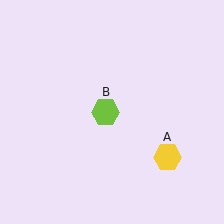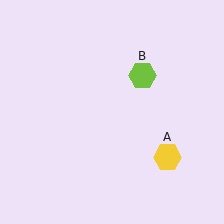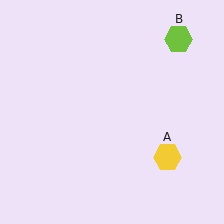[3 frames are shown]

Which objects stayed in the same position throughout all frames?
Yellow hexagon (object A) remained stationary.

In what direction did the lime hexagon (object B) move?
The lime hexagon (object B) moved up and to the right.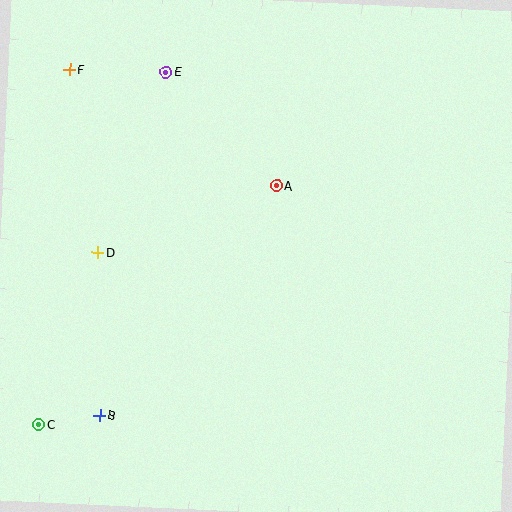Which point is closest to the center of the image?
Point A at (277, 185) is closest to the center.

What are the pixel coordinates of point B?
Point B is at (100, 415).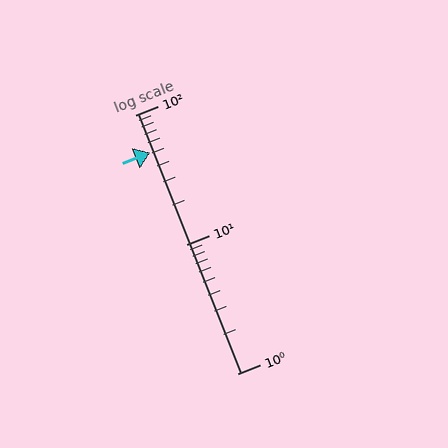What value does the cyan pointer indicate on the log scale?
The pointer indicates approximately 51.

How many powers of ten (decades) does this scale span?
The scale spans 2 decades, from 1 to 100.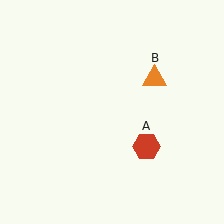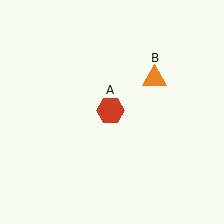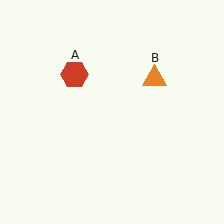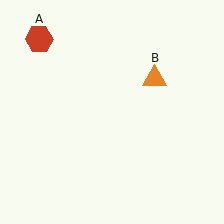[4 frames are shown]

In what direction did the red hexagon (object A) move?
The red hexagon (object A) moved up and to the left.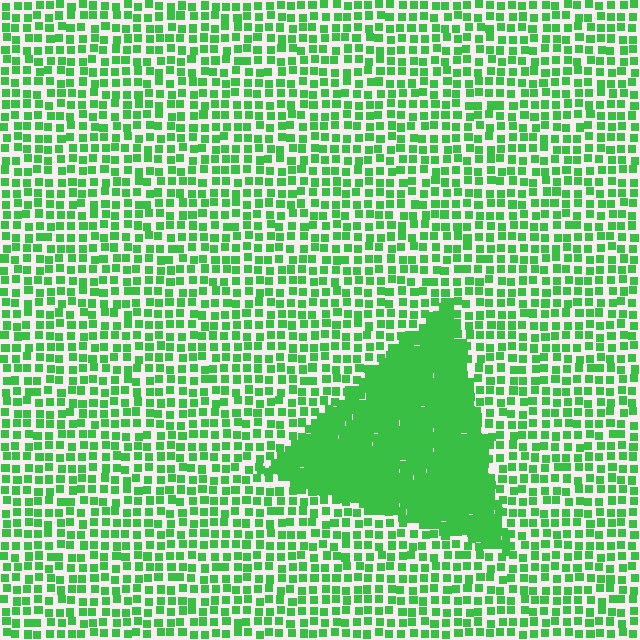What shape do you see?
I see a triangle.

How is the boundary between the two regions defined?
The boundary is defined by a change in element density (approximately 2.6x ratio). All elements are the same color, size, and shape.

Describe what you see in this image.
The image contains small green elements arranged at two different densities. A triangle-shaped region is visible where the elements are more densely packed than the surrounding area.